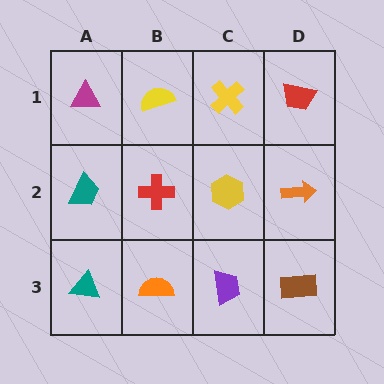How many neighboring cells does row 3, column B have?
3.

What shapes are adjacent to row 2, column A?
A magenta triangle (row 1, column A), a teal triangle (row 3, column A), a red cross (row 2, column B).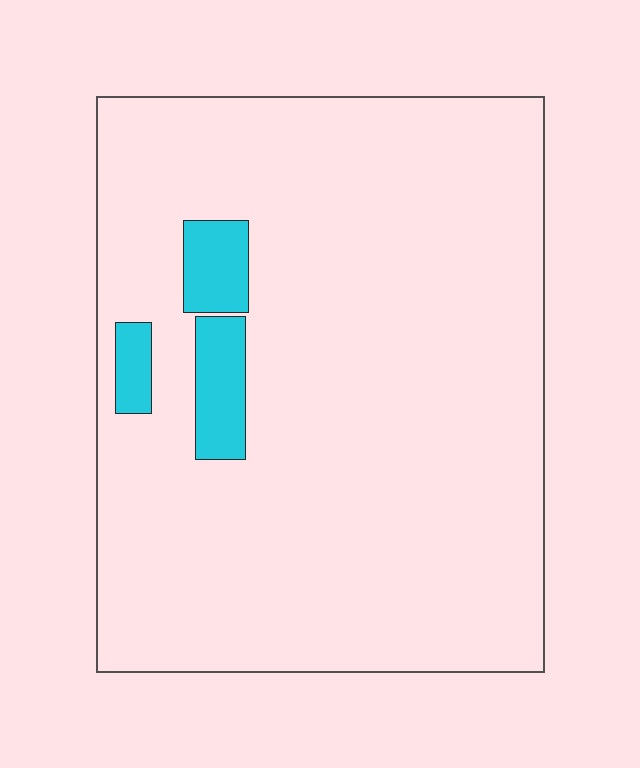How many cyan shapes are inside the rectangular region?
3.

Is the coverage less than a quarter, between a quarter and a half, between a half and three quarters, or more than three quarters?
Less than a quarter.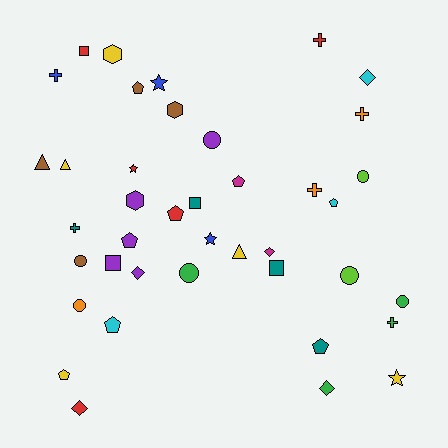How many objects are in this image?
There are 40 objects.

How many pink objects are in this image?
There are no pink objects.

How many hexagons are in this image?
There are 3 hexagons.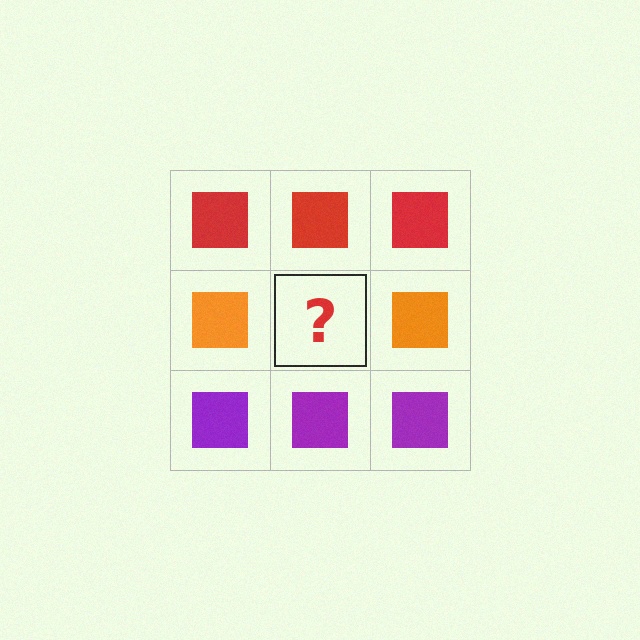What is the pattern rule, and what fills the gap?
The rule is that each row has a consistent color. The gap should be filled with an orange square.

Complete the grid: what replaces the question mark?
The question mark should be replaced with an orange square.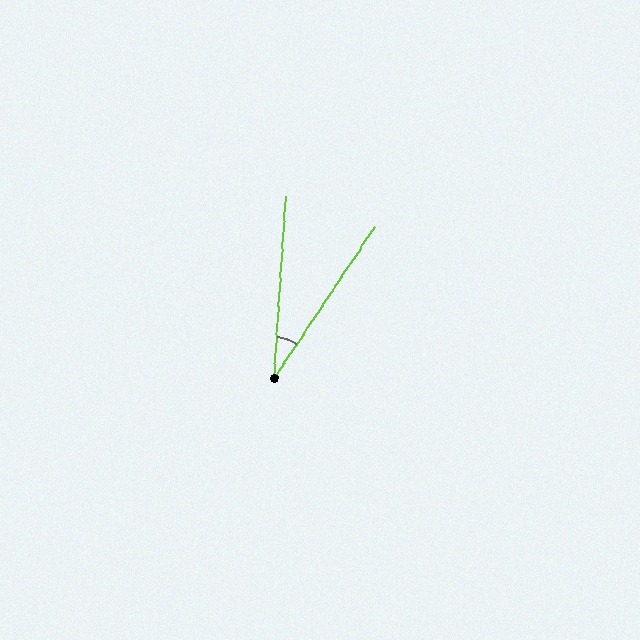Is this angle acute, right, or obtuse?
It is acute.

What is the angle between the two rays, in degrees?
Approximately 30 degrees.